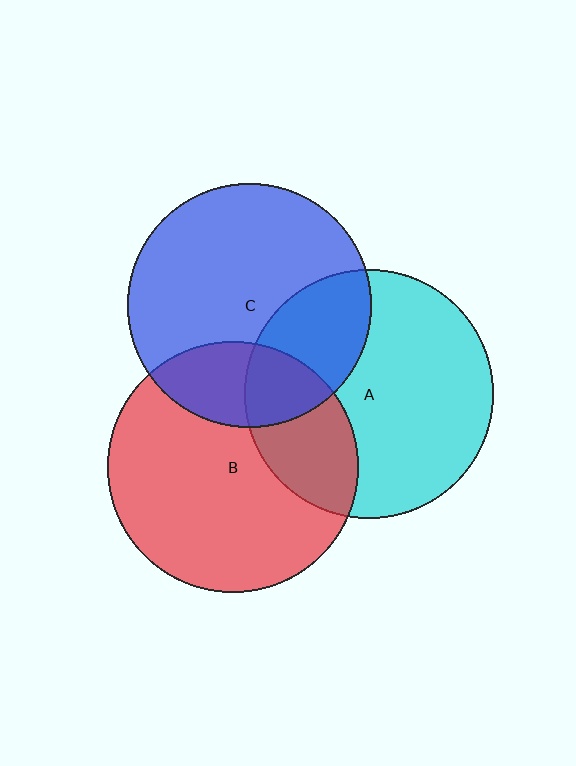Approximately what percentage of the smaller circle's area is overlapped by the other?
Approximately 25%.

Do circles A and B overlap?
Yes.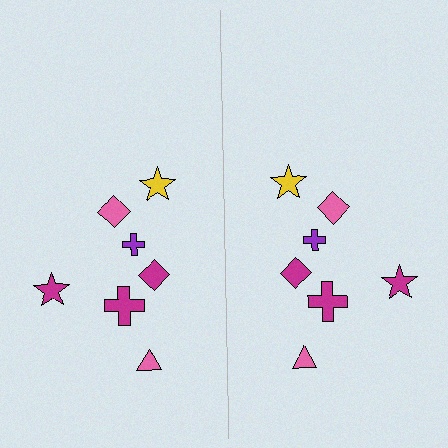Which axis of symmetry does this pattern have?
The pattern has a vertical axis of symmetry running through the center of the image.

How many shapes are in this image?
There are 14 shapes in this image.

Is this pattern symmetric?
Yes, this pattern has bilateral (reflection) symmetry.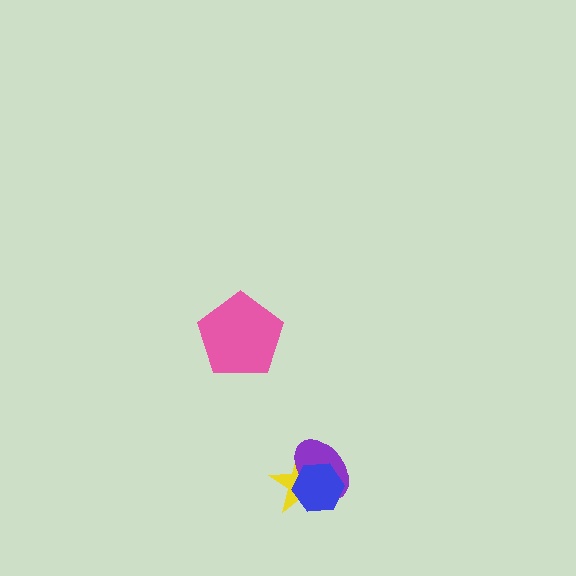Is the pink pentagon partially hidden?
No, no other shape covers it.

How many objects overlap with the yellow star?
2 objects overlap with the yellow star.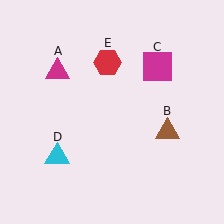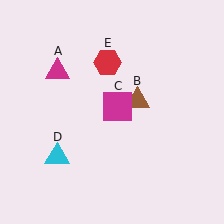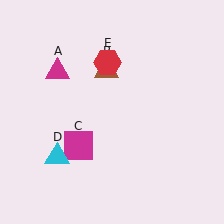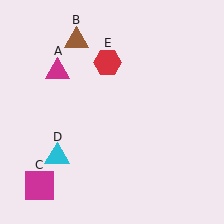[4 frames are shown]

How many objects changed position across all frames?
2 objects changed position: brown triangle (object B), magenta square (object C).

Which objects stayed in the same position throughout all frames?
Magenta triangle (object A) and cyan triangle (object D) and red hexagon (object E) remained stationary.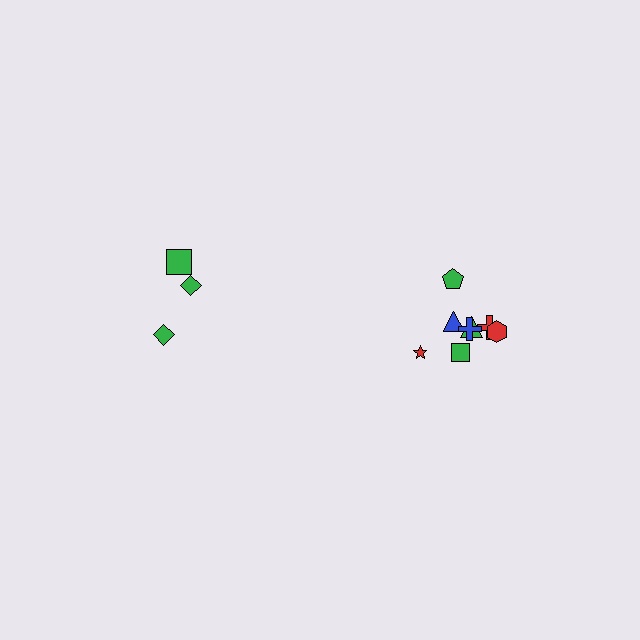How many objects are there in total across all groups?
There are 11 objects.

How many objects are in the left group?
There are 3 objects.